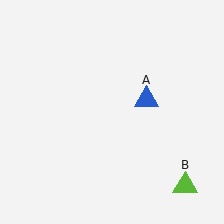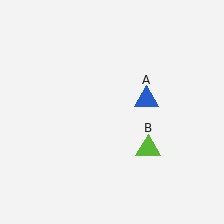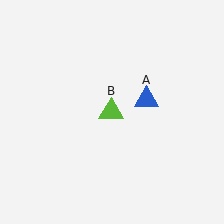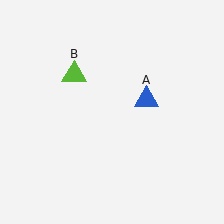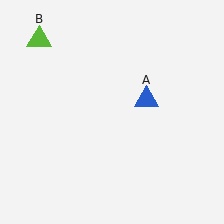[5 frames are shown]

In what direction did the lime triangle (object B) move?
The lime triangle (object B) moved up and to the left.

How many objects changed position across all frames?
1 object changed position: lime triangle (object B).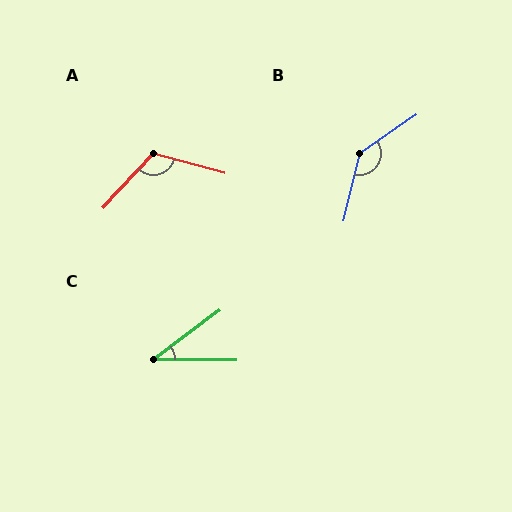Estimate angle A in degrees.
Approximately 118 degrees.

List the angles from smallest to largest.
C (37°), A (118°), B (138°).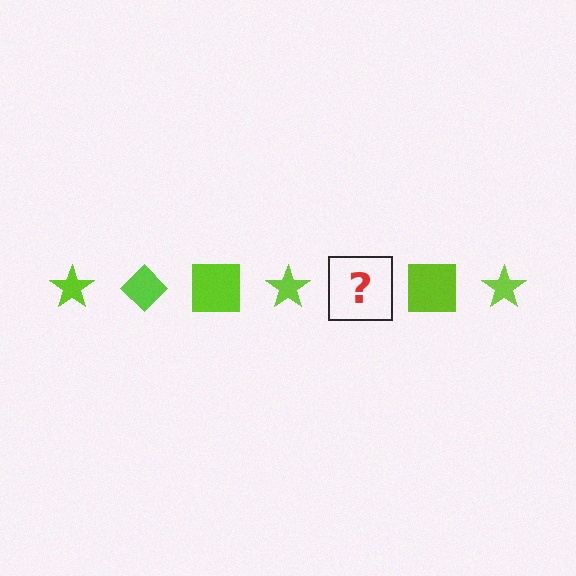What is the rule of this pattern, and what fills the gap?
The rule is that the pattern cycles through star, diamond, square shapes in lime. The gap should be filled with a lime diamond.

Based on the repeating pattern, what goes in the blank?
The blank should be a lime diamond.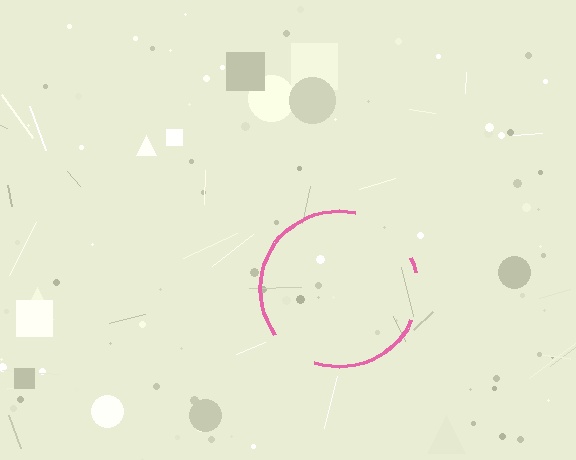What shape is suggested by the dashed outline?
The dashed outline suggests a circle.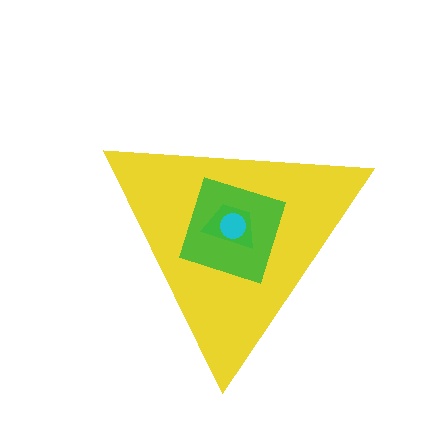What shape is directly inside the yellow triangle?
The lime diamond.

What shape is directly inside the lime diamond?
The green trapezoid.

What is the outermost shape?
The yellow triangle.